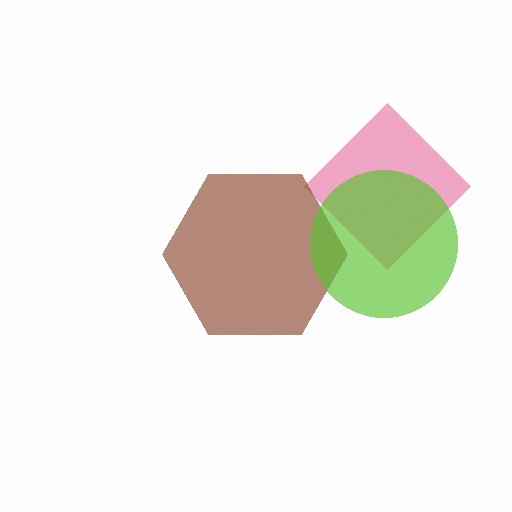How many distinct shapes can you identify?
There are 3 distinct shapes: a pink diamond, a brown hexagon, a lime circle.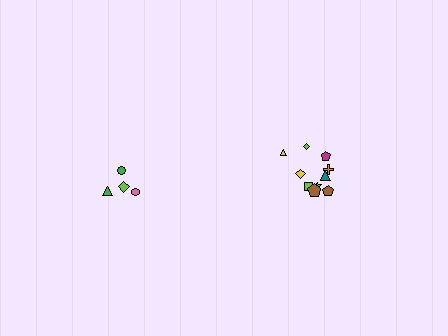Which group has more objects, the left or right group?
The right group.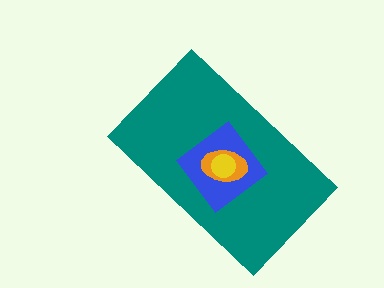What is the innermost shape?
The yellow circle.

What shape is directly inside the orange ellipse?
The yellow circle.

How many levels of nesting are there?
4.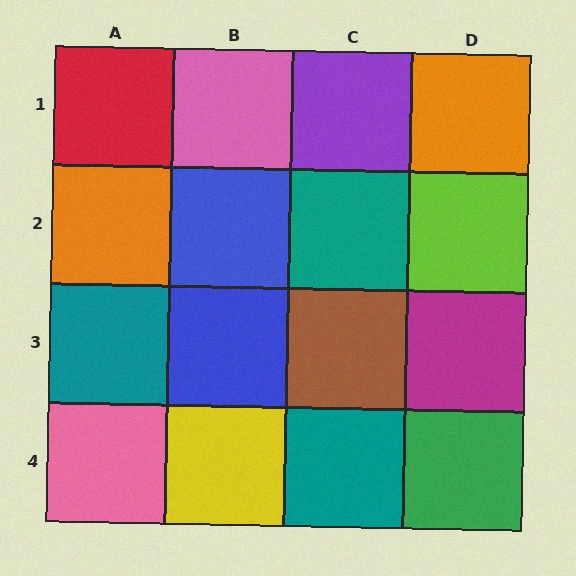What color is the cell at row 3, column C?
Brown.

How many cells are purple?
1 cell is purple.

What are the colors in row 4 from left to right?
Pink, yellow, teal, green.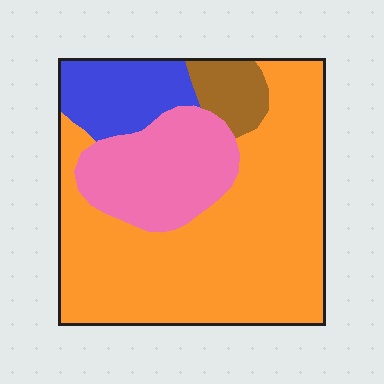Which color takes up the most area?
Orange, at roughly 60%.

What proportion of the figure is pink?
Pink covers 20% of the figure.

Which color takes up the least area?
Brown, at roughly 5%.